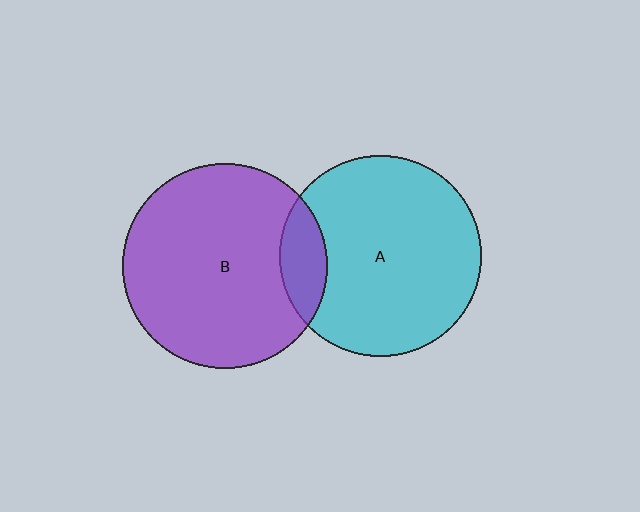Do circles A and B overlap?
Yes.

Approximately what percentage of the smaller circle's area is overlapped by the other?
Approximately 15%.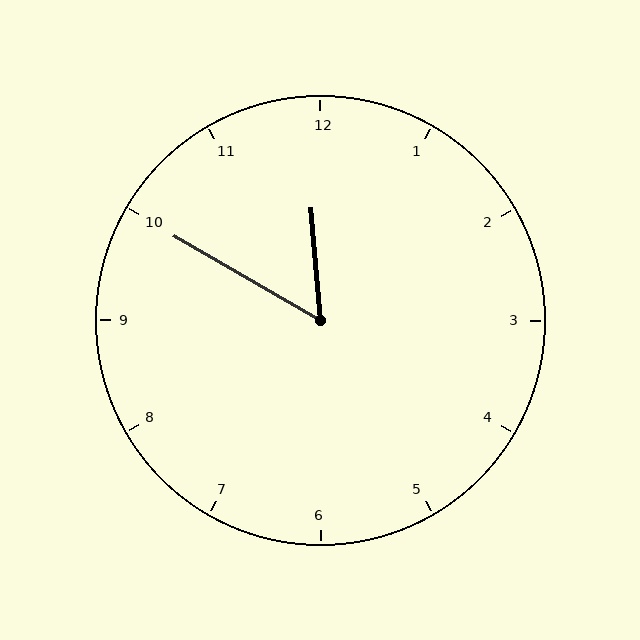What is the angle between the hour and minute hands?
Approximately 55 degrees.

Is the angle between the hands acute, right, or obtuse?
It is acute.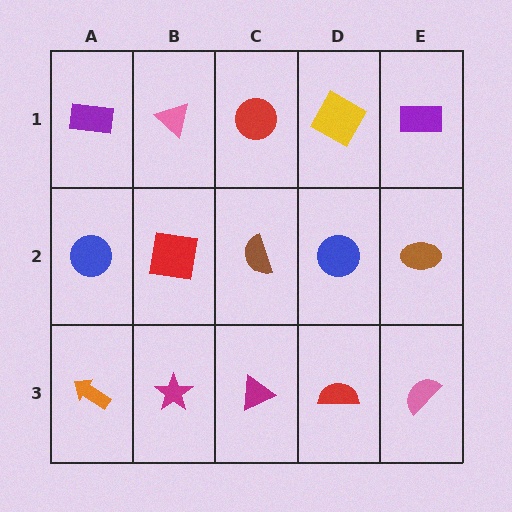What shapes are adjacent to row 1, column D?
A blue circle (row 2, column D), a red circle (row 1, column C), a purple rectangle (row 1, column E).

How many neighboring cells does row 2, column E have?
3.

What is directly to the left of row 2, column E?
A blue circle.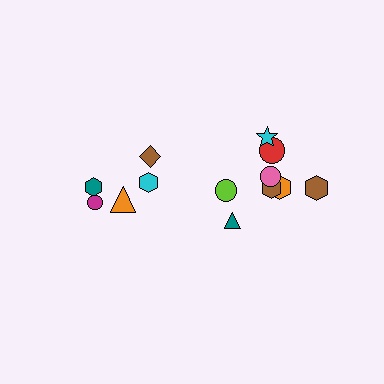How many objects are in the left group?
There are 5 objects.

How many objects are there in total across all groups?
There are 13 objects.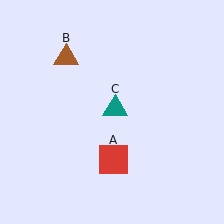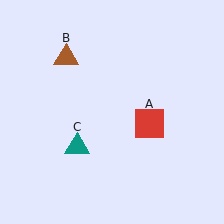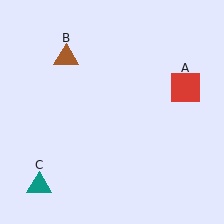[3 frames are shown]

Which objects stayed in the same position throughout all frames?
Brown triangle (object B) remained stationary.